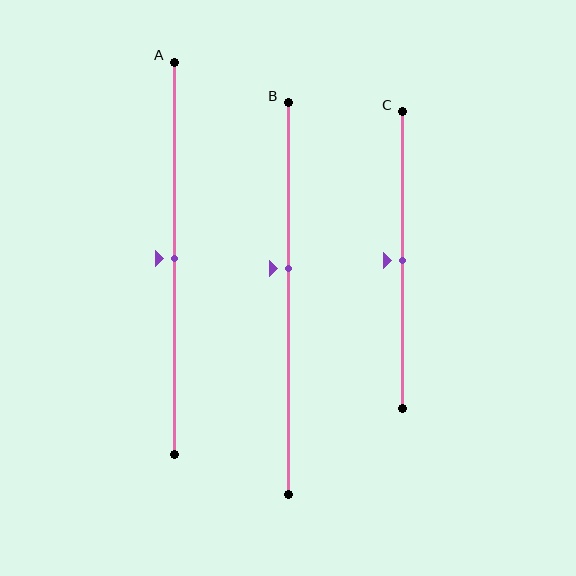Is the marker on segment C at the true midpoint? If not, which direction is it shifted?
Yes, the marker on segment C is at the true midpoint.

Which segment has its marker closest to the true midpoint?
Segment A has its marker closest to the true midpoint.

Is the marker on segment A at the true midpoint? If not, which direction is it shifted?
Yes, the marker on segment A is at the true midpoint.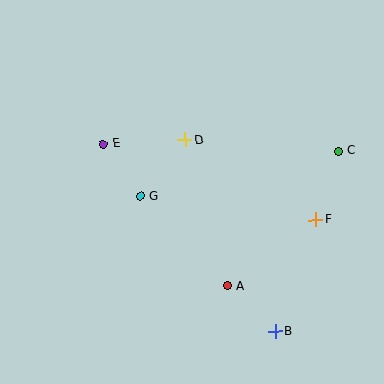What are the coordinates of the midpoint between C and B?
The midpoint between C and B is at (307, 241).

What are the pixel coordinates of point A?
Point A is at (227, 286).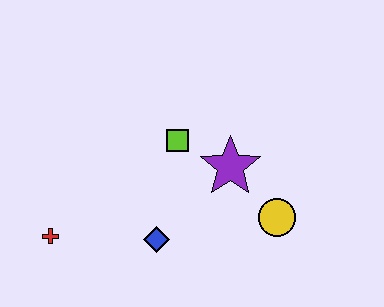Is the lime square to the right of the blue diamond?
Yes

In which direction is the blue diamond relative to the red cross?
The blue diamond is to the right of the red cross.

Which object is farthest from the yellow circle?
The red cross is farthest from the yellow circle.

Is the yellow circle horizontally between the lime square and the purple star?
No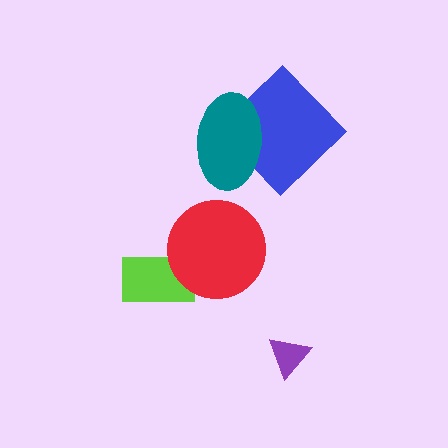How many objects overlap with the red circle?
1 object overlaps with the red circle.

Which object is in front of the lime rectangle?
The red circle is in front of the lime rectangle.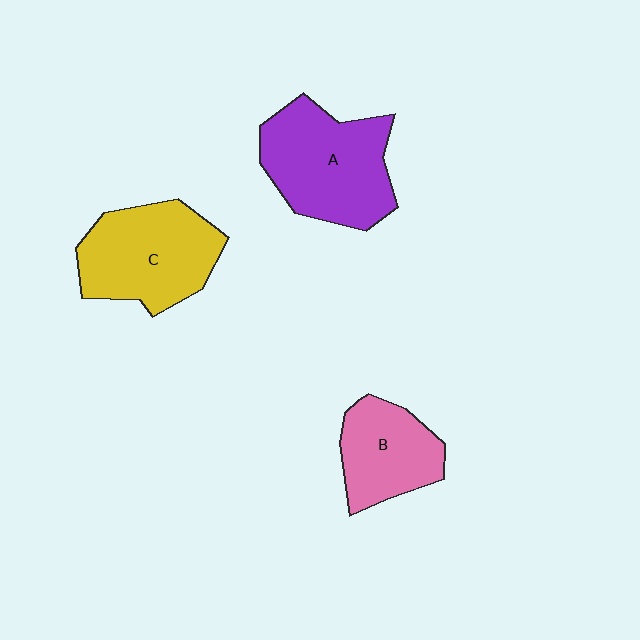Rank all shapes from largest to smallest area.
From largest to smallest: A (purple), C (yellow), B (pink).